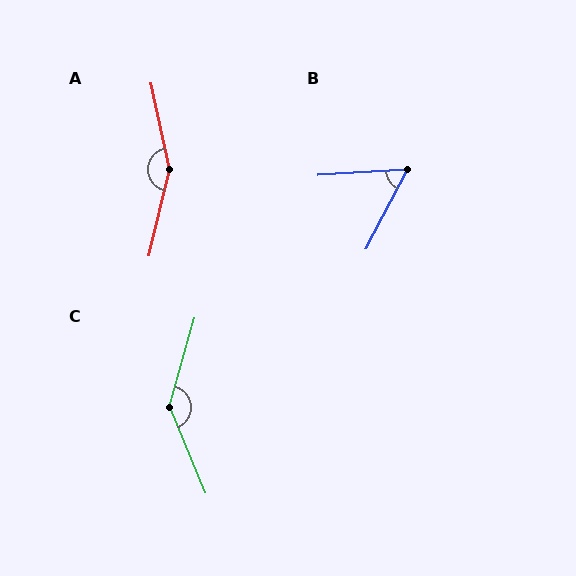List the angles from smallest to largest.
B (59°), C (141°), A (155°).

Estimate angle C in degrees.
Approximately 141 degrees.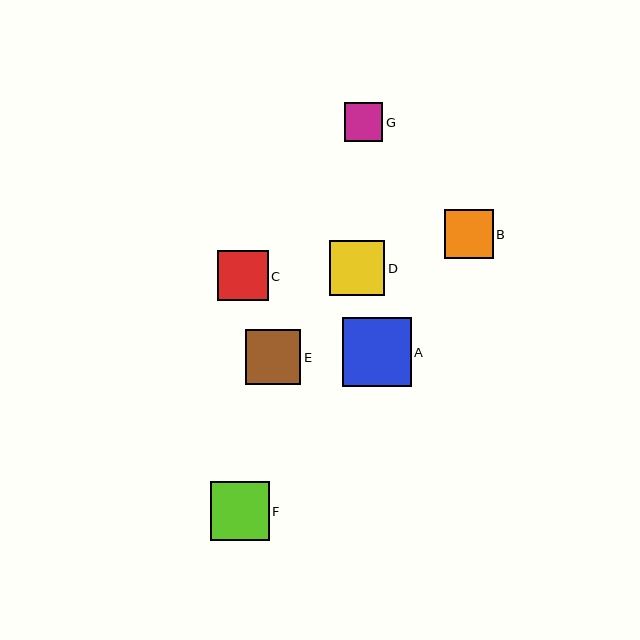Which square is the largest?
Square A is the largest with a size of approximately 69 pixels.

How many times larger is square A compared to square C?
Square A is approximately 1.4 times the size of square C.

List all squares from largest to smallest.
From largest to smallest: A, F, E, D, C, B, G.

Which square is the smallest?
Square G is the smallest with a size of approximately 38 pixels.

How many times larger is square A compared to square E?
Square A is approximately 1.2 times the size of square E.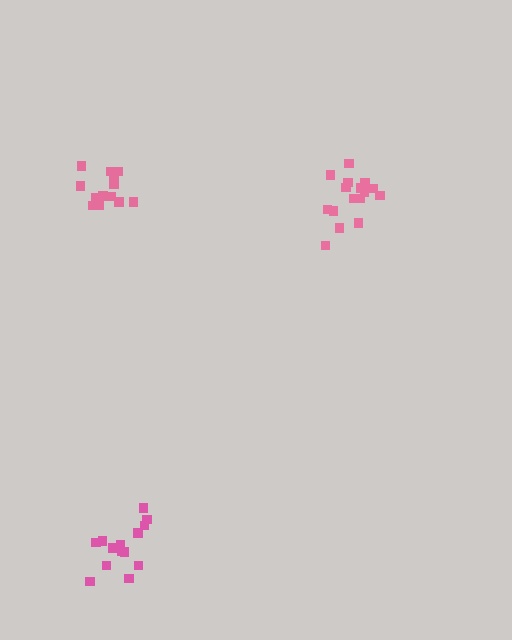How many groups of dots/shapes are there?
There are 3 groups.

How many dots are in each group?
Group 1: 16 dots, Group 2: 13 dots, Group 3: 14 dots (43 total).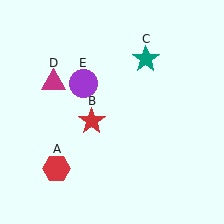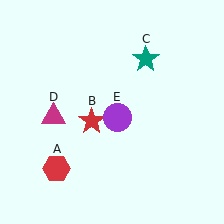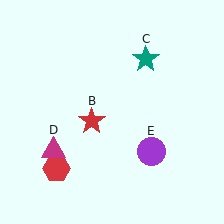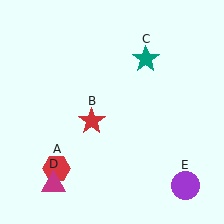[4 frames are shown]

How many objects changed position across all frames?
2 objects changed position: magenta triangle (object D), purple circle (object E).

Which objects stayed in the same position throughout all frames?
Red hexagon (object A) and red star (object B) and teal star (object C) remained stationary.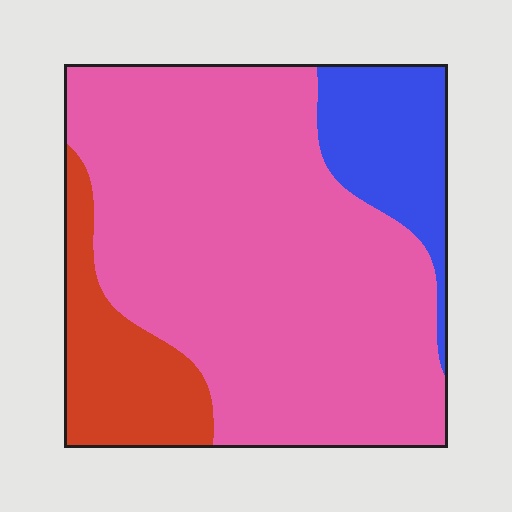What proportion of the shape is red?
Red covers roughly 15% of the shape.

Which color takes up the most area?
Pink, at roughly 70%.